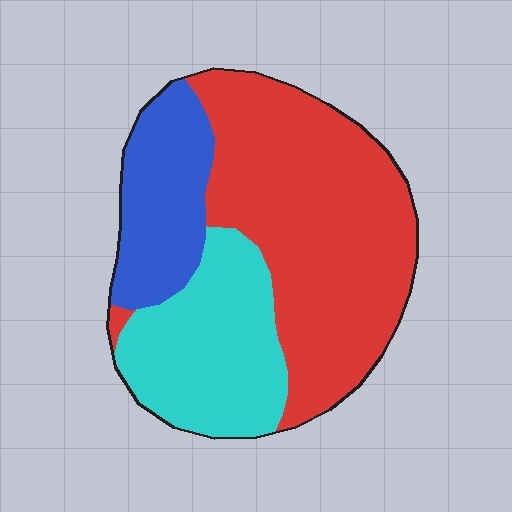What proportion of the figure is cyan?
Cyan covers roughly 25% of the figure.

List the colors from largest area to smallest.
From largest to smallest: red, cyan, blue.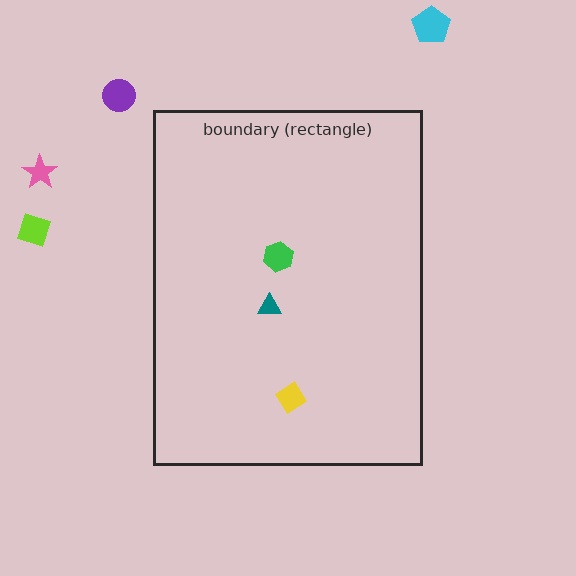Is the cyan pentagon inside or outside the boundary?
Outside.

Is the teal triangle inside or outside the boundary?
Inside.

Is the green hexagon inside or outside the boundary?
Inside.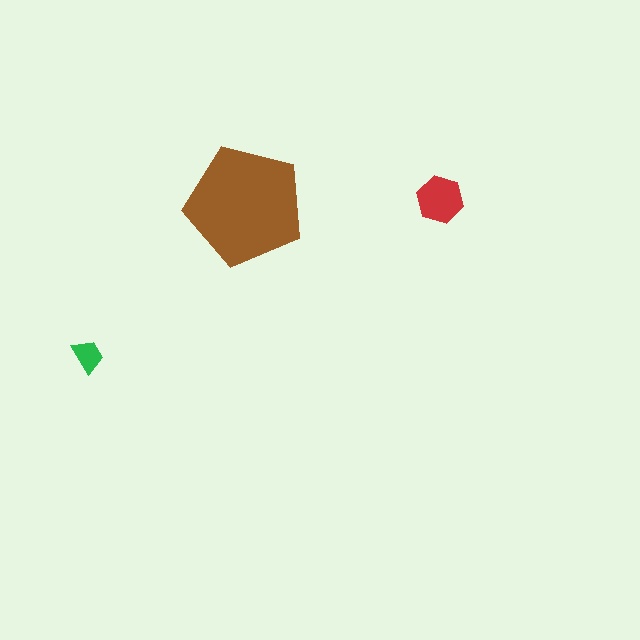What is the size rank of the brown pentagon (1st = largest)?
1st.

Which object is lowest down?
The green trapezoid is bottommost.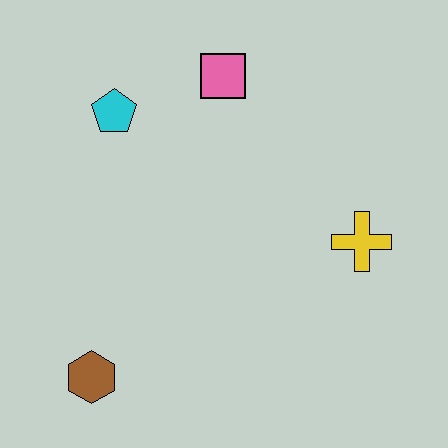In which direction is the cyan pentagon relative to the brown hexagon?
The cyan pentagon is above the brown hexagon.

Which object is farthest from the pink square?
The brown hexagon is farthest from the pink square.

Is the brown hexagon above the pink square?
No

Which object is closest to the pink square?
The cyan pentagon is closest to the pink square.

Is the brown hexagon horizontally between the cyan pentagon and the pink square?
No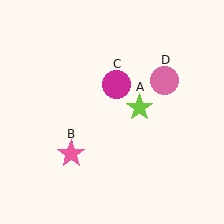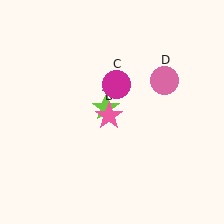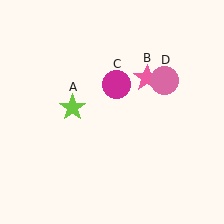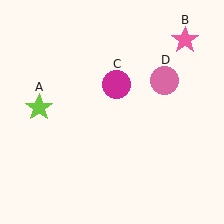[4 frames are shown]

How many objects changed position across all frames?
2 objects changed position: lime star (object A), pink star (object B).